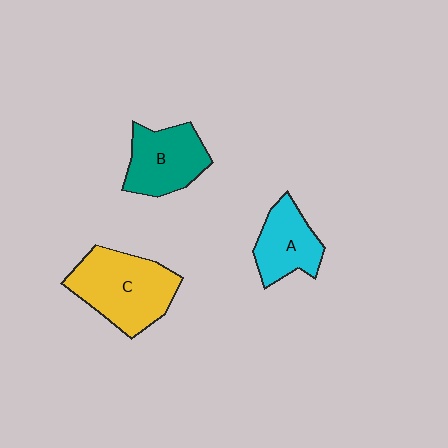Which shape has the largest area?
Shape C (yellow).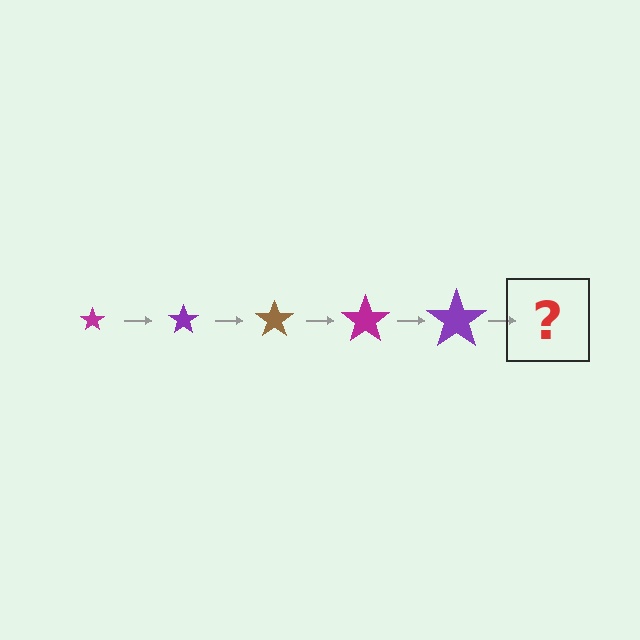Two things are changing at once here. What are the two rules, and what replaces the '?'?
The two rules are that the star grows larger each step and the color cycles through magenta, purple, and brown. The '?' should be a brown star, larger than the previous one.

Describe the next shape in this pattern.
It should be a brown star, larger than the previous one.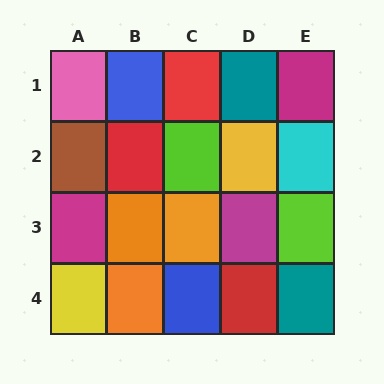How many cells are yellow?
2 cells are yellow.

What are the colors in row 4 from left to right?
Yellow, orange, blue, red, teal.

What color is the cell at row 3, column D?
Magenta.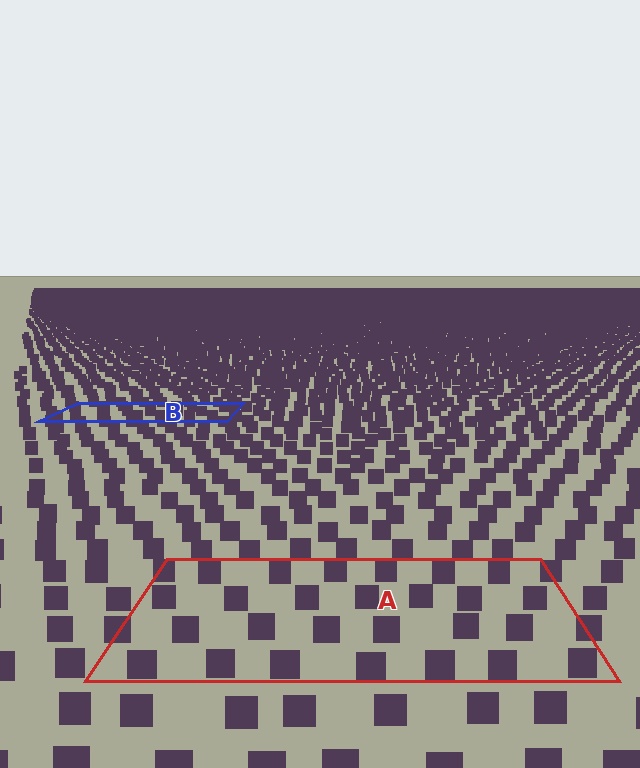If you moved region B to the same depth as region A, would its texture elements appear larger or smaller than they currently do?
They would appear larger. At a closer depth, the same texture elements are projected at a bigger on-screen size.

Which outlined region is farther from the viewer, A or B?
Region B is farther from the viewer — the texture elements inside it appear smaller and more densely packed.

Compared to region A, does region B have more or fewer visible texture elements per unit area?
Region B has more texture elements per unit area — they are packed more densely because it is farther away.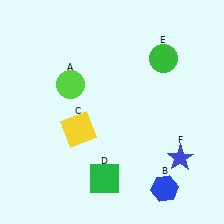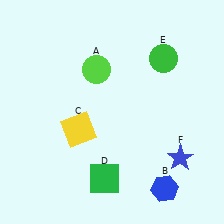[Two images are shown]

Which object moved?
The lime circle (A) moved right.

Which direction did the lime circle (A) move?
The lime circle (A) moved right.